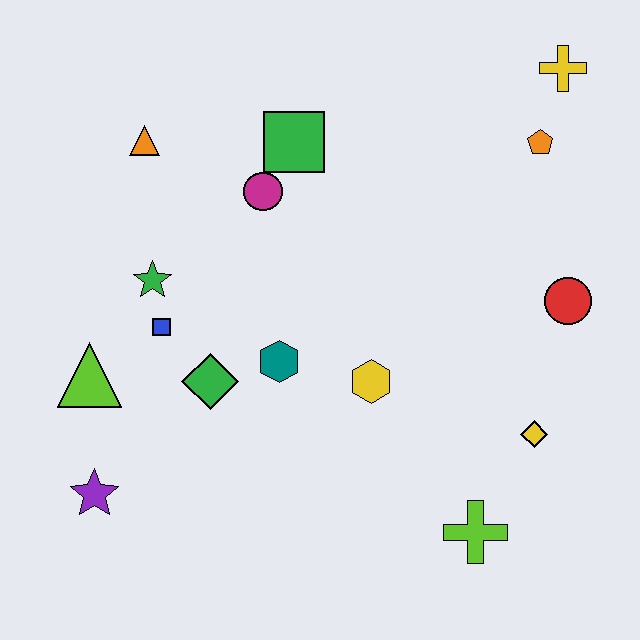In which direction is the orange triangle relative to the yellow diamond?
The orange triangle is to the left of the yellow diamond.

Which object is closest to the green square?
The magenta circle is closest to the green square.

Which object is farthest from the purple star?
The yellow cross is farthest from the purple star.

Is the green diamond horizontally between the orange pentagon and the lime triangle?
Yes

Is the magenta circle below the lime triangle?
No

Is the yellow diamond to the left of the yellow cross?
Yes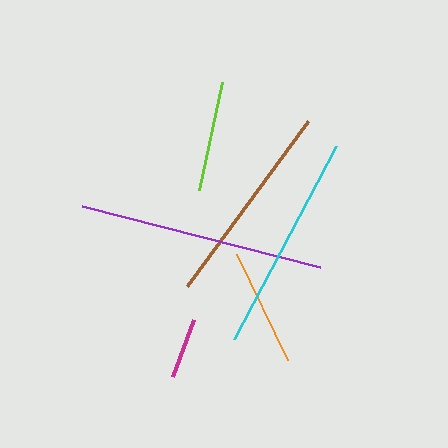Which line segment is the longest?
The purple line is the longest at approximately 245 pixels.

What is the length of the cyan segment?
The cyan segment is approximately 218 pixels long.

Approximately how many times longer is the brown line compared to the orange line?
The brown line is approximately 1.7 times the length of the orange line.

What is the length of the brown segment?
The brown segment is approximately 204 pixels long.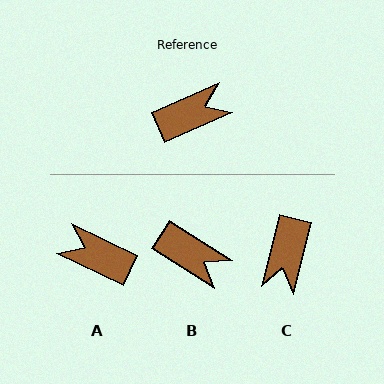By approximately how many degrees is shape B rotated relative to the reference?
Approximately 56 degrees clockwise.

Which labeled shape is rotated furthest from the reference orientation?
A, about 130 degrees away.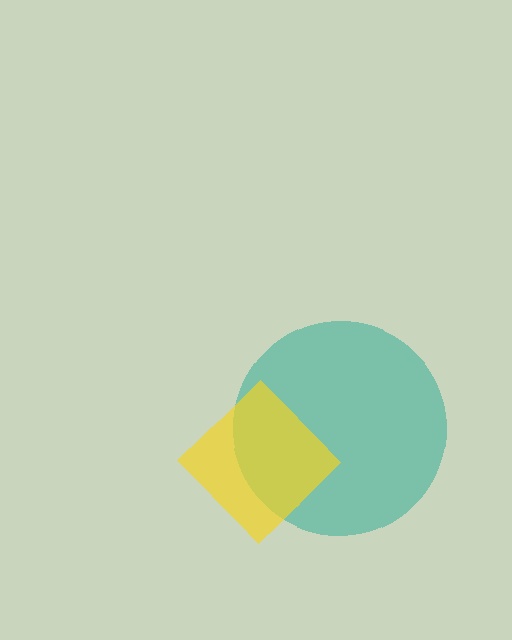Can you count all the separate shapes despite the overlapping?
Yes, there are 2 separate shapes.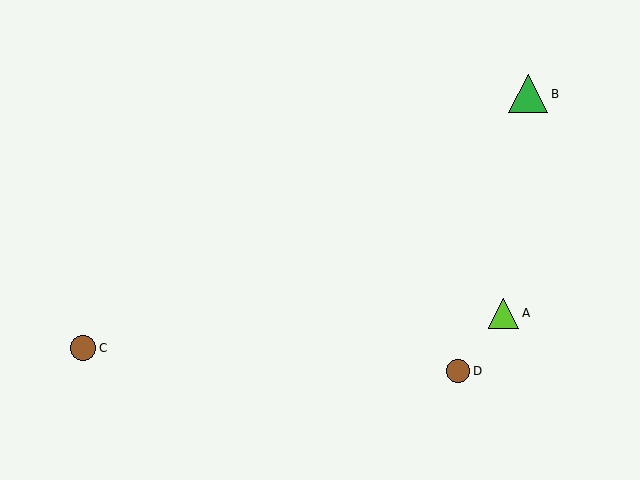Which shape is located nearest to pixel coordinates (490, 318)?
The lime triangle (labeled A) at (504, 313) is nearest to that location.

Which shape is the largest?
The green triangle (labeled B) is the largest.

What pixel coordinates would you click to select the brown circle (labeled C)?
Click at (83, 348) to select the brown circle C.